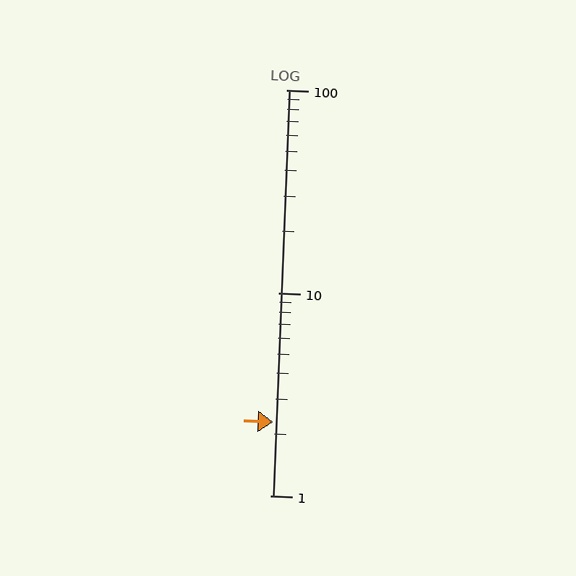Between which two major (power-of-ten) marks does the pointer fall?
The pointer is between 1 and 10.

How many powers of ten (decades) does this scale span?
The scale spans 2 decades, from 1 to 100.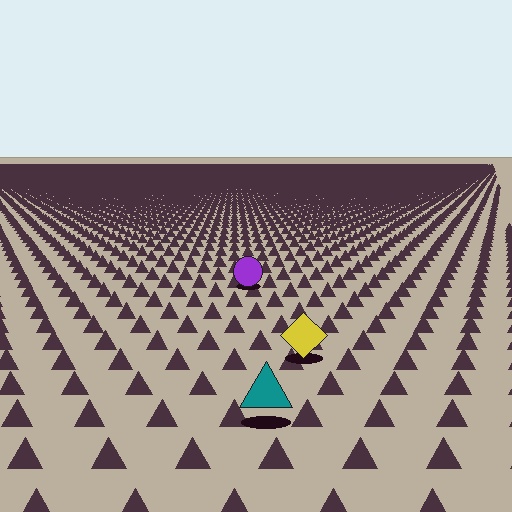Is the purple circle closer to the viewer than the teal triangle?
No. The teal triangle is closer — you can tell from the texture gradient: the ground texture is coarser near it.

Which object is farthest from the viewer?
The purple circle is farthest from the viewer. It appears smaller and the ground texture around it is denser.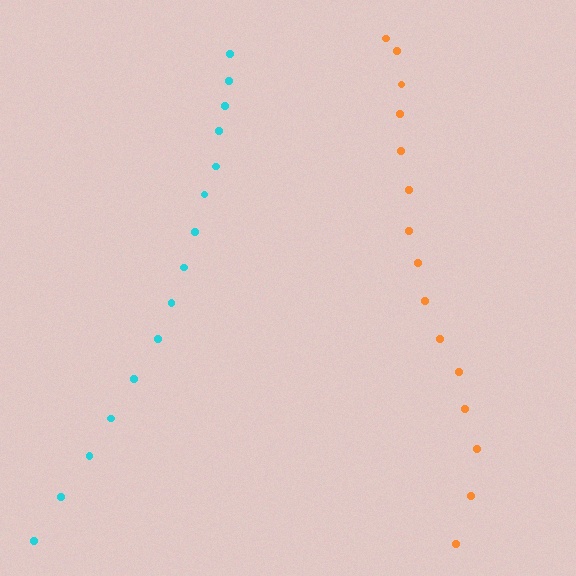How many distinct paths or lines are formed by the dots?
There are 2 distinct paths.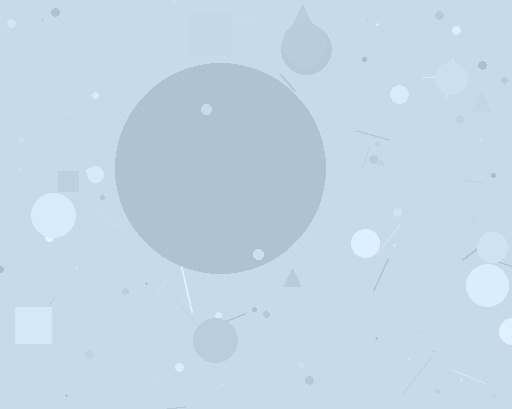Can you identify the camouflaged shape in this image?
The camouflaged shape is a circle.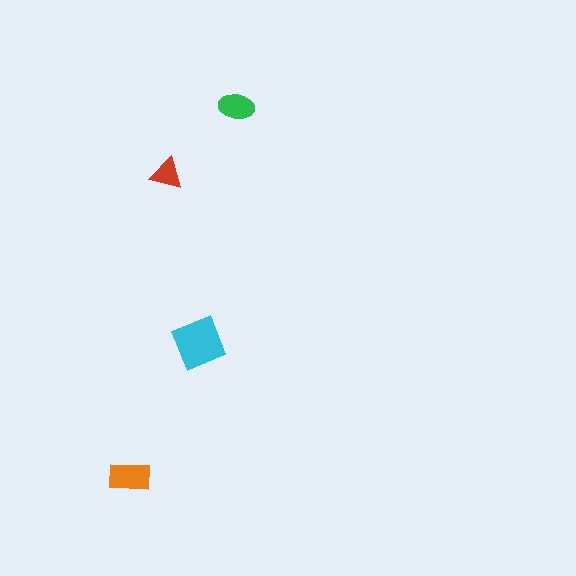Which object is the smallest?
The red triangle.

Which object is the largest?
The cyan diamond.